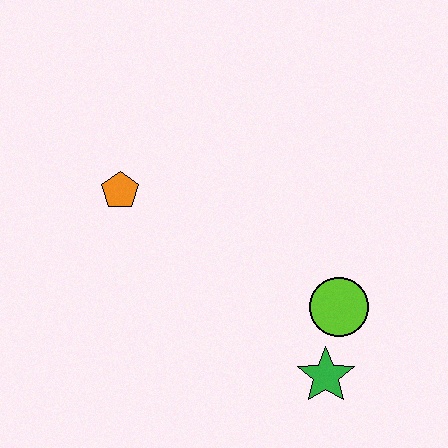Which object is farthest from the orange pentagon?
The green star is farthest from the orange pentagon.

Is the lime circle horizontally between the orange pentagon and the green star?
No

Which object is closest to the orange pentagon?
The lime circle is closest to the orange pentagon.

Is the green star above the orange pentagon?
No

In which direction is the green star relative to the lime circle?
The green star is below the lime circle.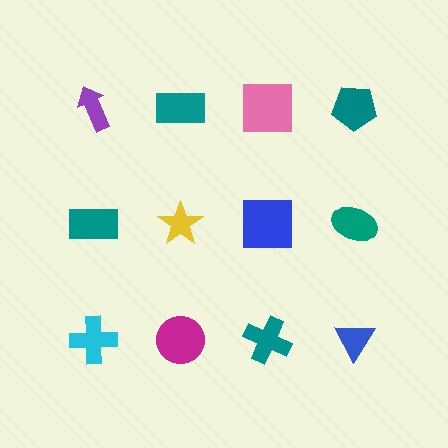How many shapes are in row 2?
4 shapes.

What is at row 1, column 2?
A teal rectangle.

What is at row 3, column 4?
A blue triangle.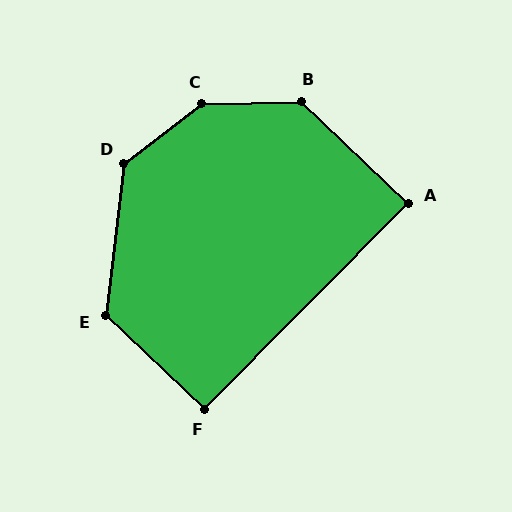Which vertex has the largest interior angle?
C, at approximately 144 degrees.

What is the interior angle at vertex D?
Approximately 134 degrees (obtuse).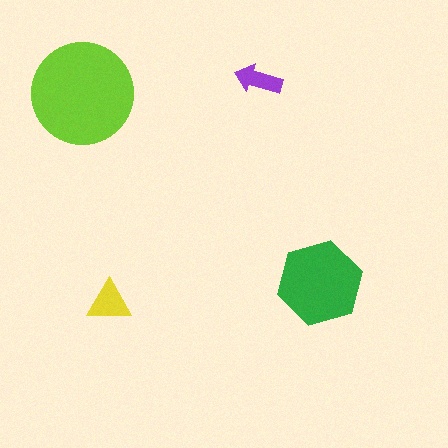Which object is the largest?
The lime circle.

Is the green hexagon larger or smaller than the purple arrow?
Larger.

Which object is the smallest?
The purple arrow.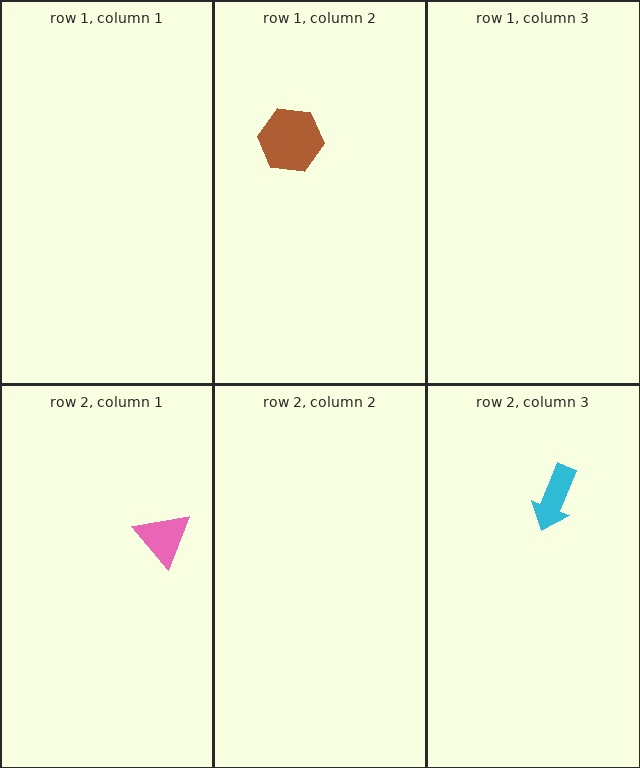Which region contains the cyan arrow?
The row 2, column 3 region.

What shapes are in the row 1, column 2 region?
The brown hexagon.